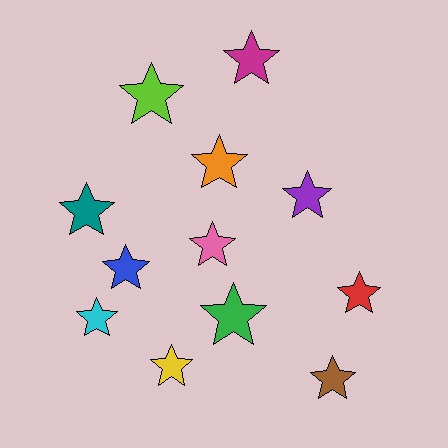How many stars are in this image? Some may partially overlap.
There are 12 stars.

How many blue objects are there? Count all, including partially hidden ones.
There is 1 blue object.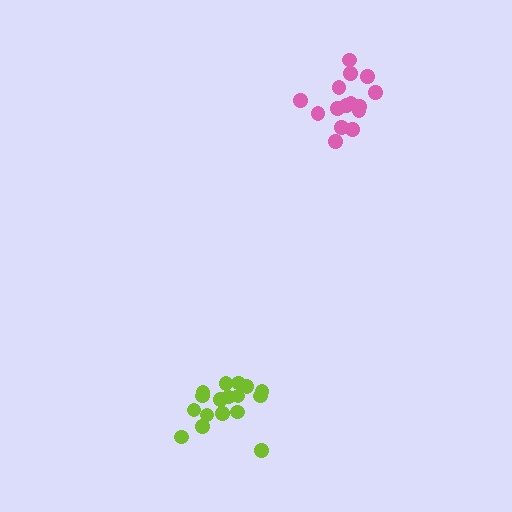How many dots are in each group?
Group 1: 15 dots, Group 2: 17 dots (32 total).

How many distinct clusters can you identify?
There are 2 distinct clusters.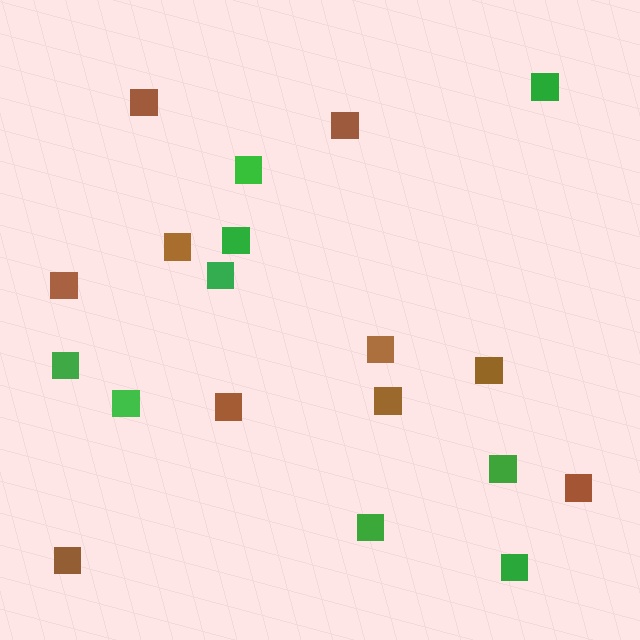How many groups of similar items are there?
There are 2 groups: one group of brown squares (10) and one group of green squares (9).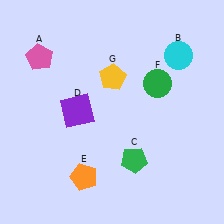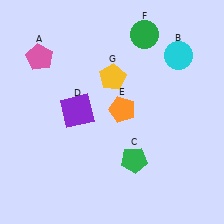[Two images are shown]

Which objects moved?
The objects that moved are: the orange pentagon (E), the green circle (F).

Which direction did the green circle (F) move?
The green circle (F) moved up.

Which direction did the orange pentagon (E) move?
The orange pentagon (E) moved up.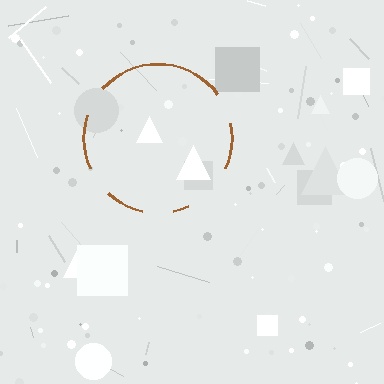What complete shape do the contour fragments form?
The contour fragments form a circle.